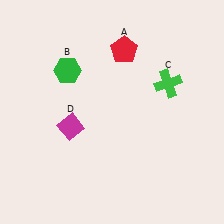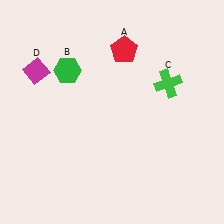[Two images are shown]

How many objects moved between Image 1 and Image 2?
1 object moved between the two images.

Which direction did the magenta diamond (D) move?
The magenta diamond (D) moved up.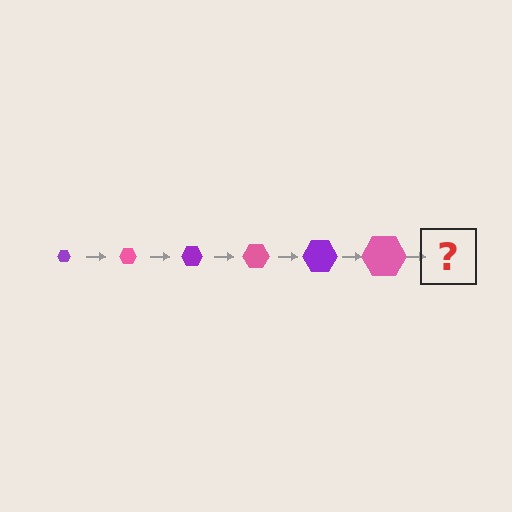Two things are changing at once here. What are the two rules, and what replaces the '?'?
The two rules are that the hexagon grows larger each step and the color cycles through purple and pink. The '?' should be a purple hexagon, larger than the previous one.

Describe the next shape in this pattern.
It should be a purple hexagon, larger than the previous one.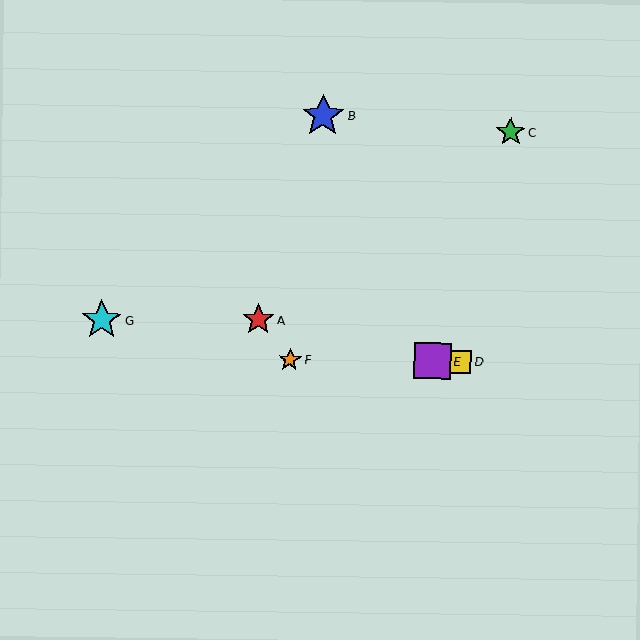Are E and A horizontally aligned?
No, E is at y≈361 and A is at y≈320.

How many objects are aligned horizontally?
3 objects (D, E, F) are aligned horizontally.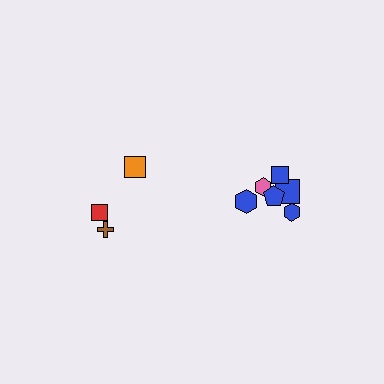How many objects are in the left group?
There are 3 objects.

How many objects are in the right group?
There are 6 objects.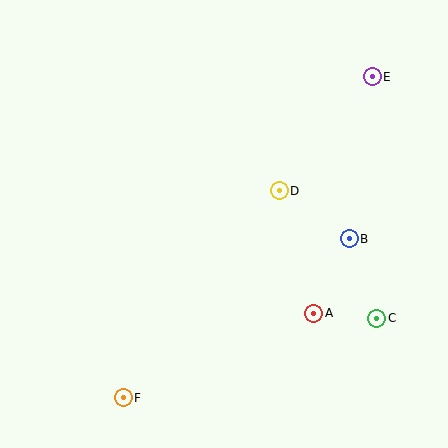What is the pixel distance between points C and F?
The distance between C and F is 266 pixels.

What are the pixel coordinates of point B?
Point B is at (349, 239).